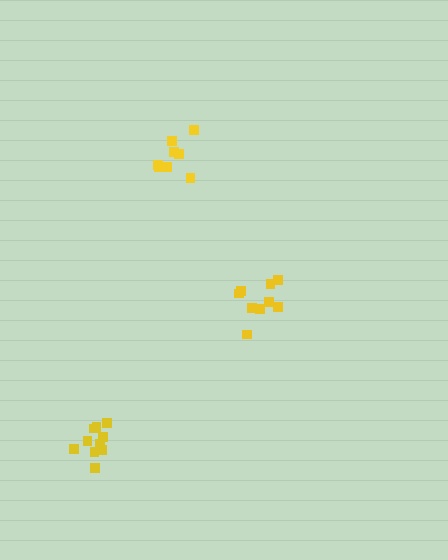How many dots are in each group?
Group 1: 9 dots, Group 2: 8 dots, Group 3: 11 dots (28 total).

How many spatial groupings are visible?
There are 3 spatial groupings.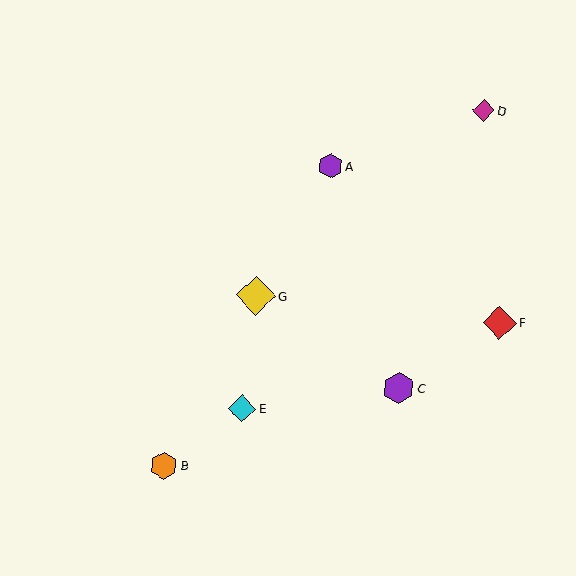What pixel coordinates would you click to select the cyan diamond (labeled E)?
Click at (242, 409) to select the cyan diamond E.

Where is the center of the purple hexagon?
The center of the purple hexagon is at (331, 166).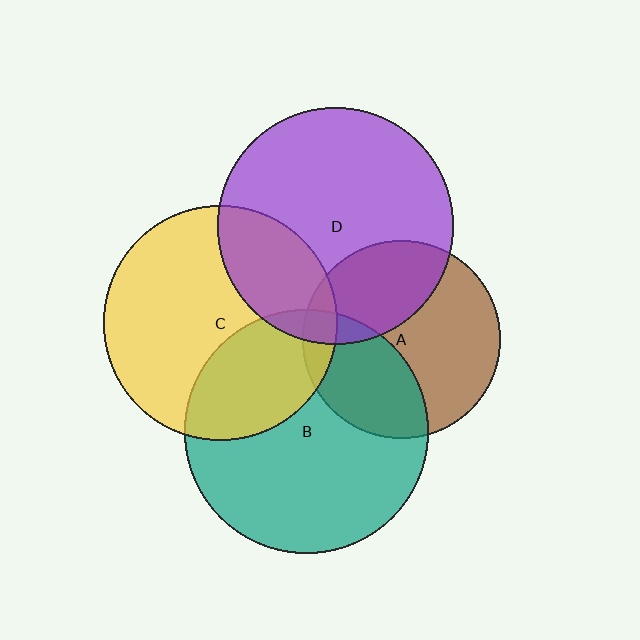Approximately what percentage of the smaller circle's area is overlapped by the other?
Approximately 30%.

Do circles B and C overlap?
Yes.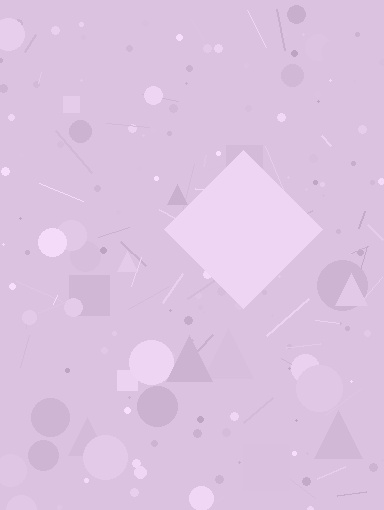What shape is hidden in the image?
A diamond is hidden in the image.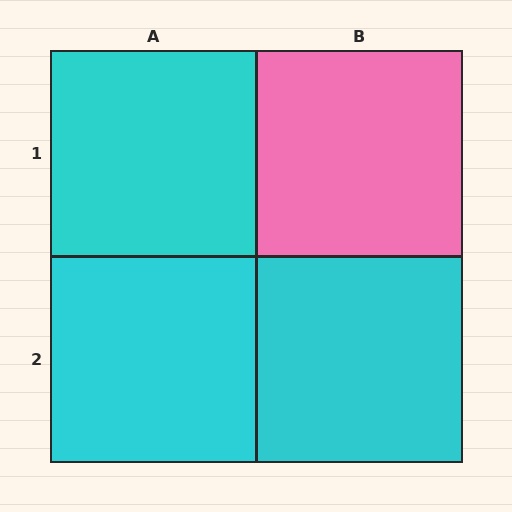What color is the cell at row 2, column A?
Cyan.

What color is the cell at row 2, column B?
Cyan.